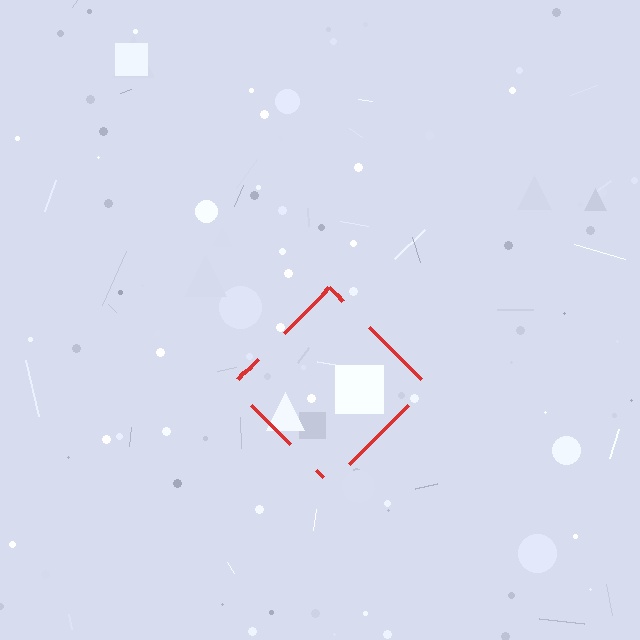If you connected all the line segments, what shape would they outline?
They would outline a diamond.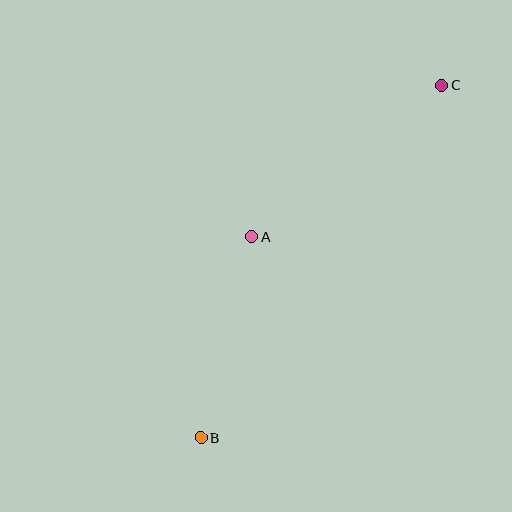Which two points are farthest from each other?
Points B and C are farthest from each other.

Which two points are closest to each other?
Points A and B are closest to each other.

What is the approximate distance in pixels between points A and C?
The distance between A and C is approximately 243 pixels.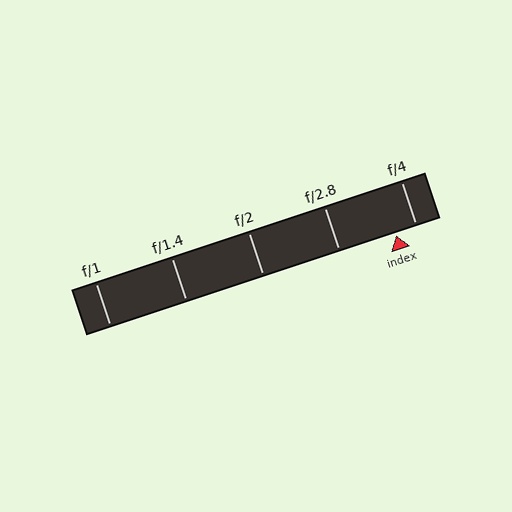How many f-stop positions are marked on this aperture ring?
There are 5 f-stop positions marked.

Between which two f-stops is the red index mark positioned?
The index mark is between f/2.8 and f/4.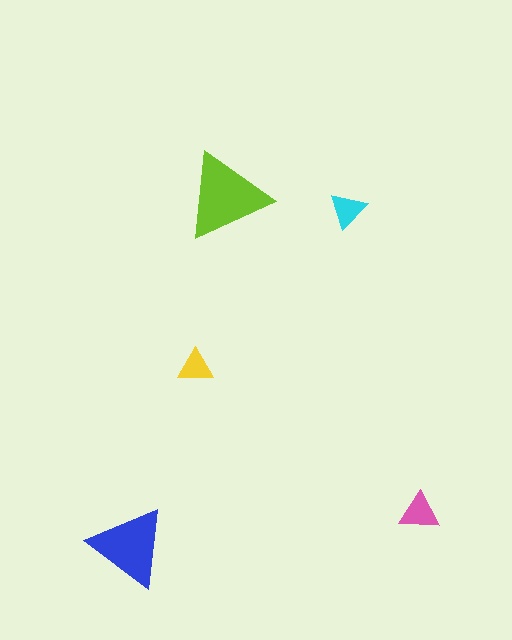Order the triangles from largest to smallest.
the lime one, the blue one, the pink one, the cyan one, the yellow one.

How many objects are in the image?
There are 5 objects in the image.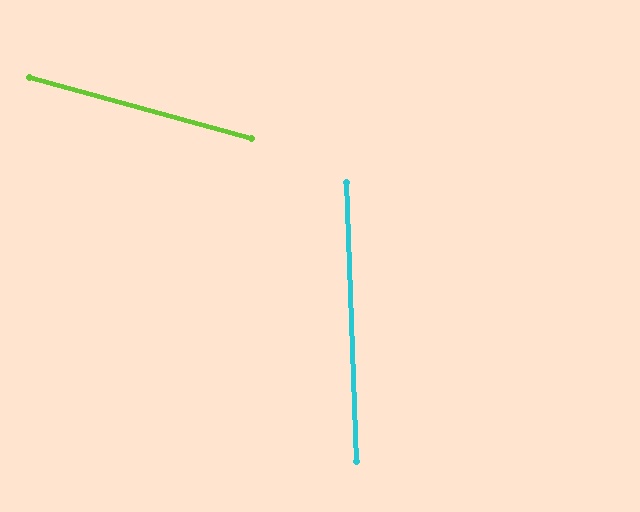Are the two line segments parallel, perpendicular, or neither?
Neither parallel nor perpendicular — they differ by about 72°.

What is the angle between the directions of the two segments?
Approximately 72 degrees.